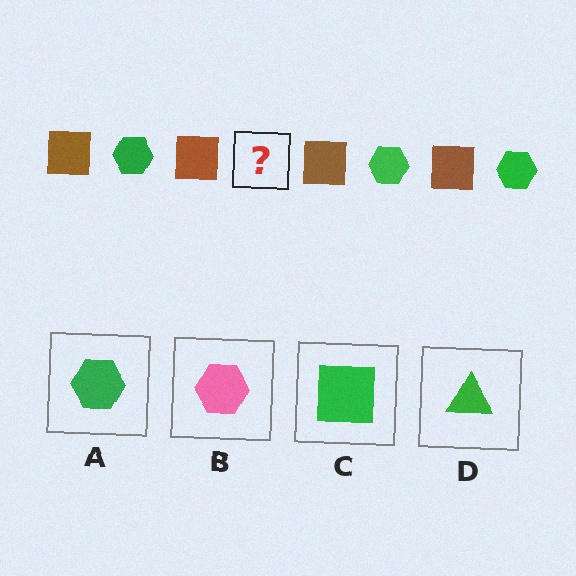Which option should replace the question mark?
Option A.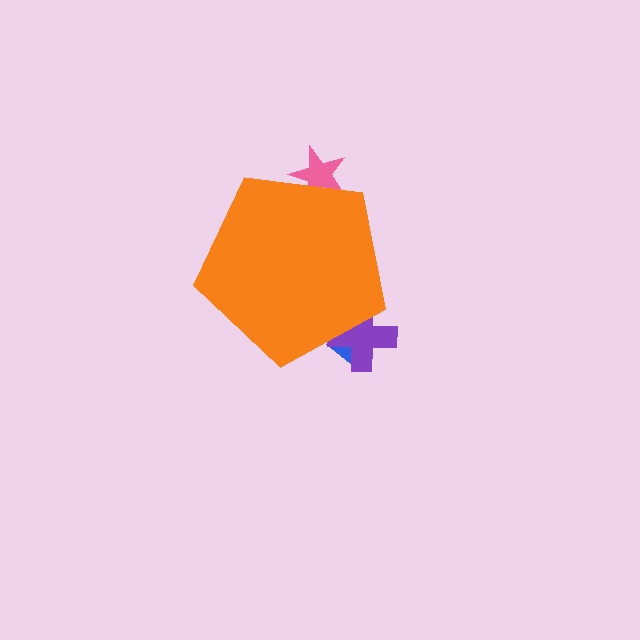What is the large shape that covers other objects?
An orange pentagon.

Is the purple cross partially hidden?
Yes, the purple cross is partially hidden behind the orange pentagon.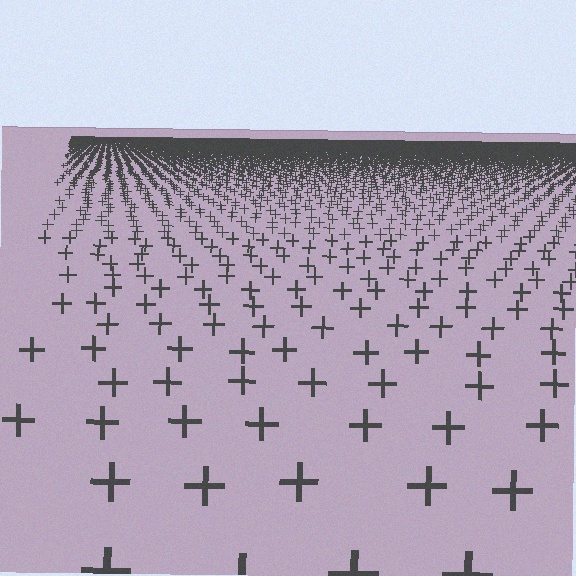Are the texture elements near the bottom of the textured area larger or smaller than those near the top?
Larger. Near the bottom, elements are closer to the viewer and appear at a bigger on-screen size.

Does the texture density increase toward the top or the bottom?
Density increases toward the top.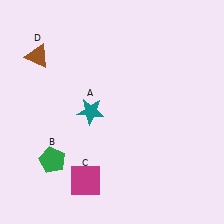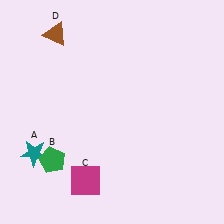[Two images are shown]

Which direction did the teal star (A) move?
The teal star (A) moved left.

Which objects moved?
The objects that moved are: the teal star (A), the brown triangle (D).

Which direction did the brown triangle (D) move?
The brown triangle (D) moved up.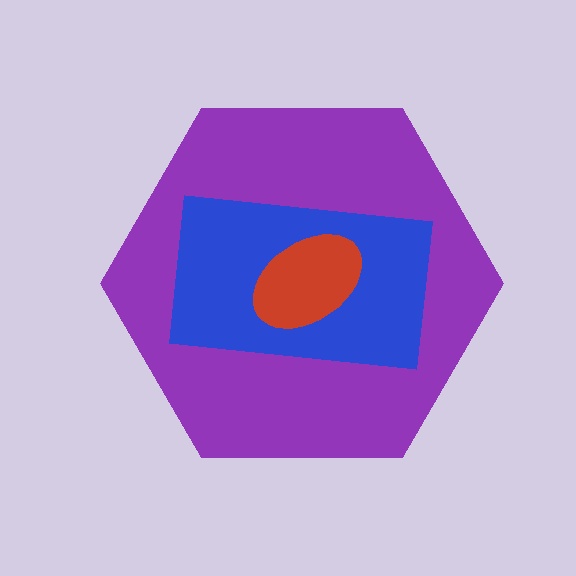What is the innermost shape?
The red ellipse.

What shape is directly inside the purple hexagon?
The blue rectangle.